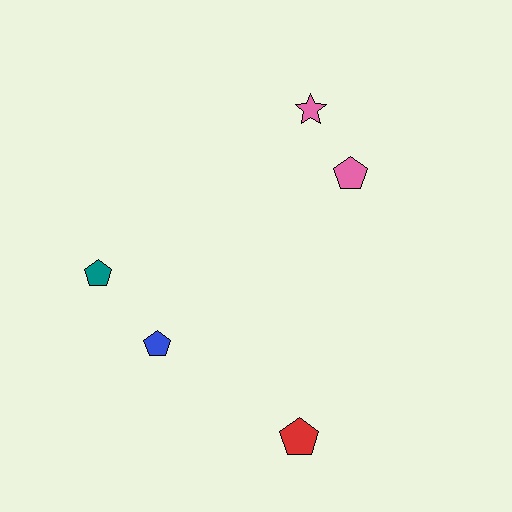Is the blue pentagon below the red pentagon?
No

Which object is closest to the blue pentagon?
The teal pentagon is closest to the blue pentagon.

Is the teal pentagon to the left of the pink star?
Yes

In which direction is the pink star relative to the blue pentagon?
The pink star is above the blue pentagon.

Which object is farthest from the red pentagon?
The pink star is farthest from the red pentagon.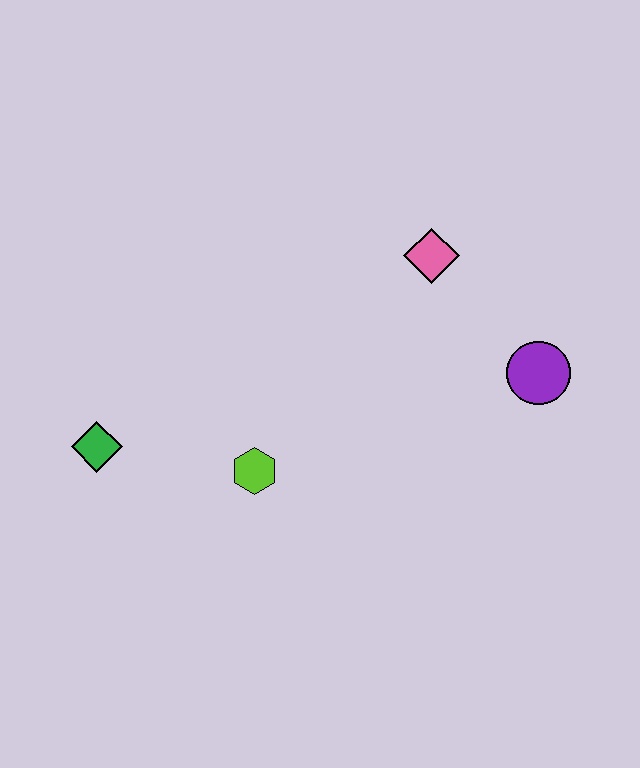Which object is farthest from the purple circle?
The green diamond is farthest from the purple circle.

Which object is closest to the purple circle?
The pink diamond is closest to the purple circle.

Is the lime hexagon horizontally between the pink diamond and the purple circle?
No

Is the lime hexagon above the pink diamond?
No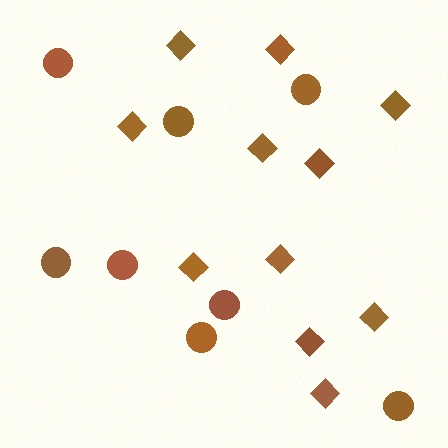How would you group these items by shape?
There are 2 groups: one group of diamonds (11) and one group of circles (8).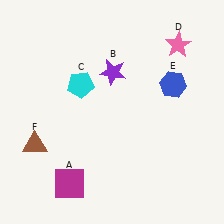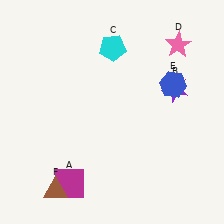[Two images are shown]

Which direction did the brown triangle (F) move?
The brown triangle (F) moved down.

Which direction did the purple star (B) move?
The purple star (B) moved right.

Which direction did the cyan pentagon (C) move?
The cyan pentagon (C) moved up.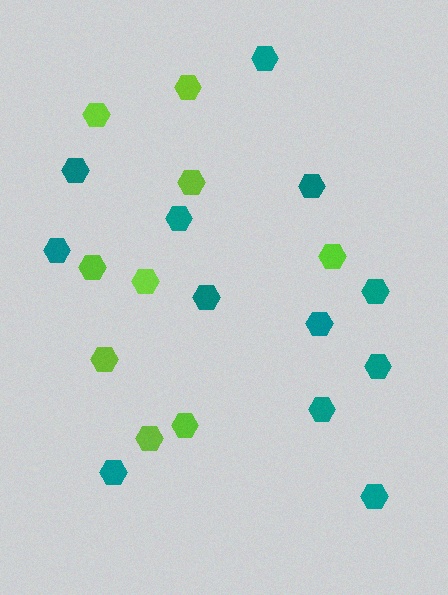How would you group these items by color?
There are 2 groups: one group of lime hexagons (9) and one group of teal hexagons (12).